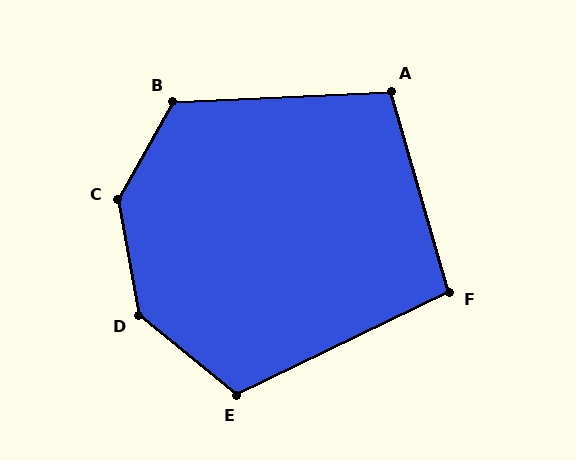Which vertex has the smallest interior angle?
F, at approximately 100 degrees.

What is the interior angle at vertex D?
Approximately 139 degrees (obtuse).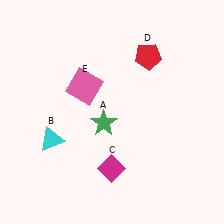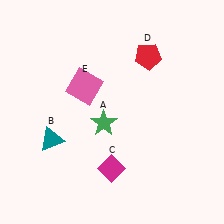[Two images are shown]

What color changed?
The triangle (B) changed from cyan in Image 1 to teal in Image 2.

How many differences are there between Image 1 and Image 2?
There is 1 difference between the two images.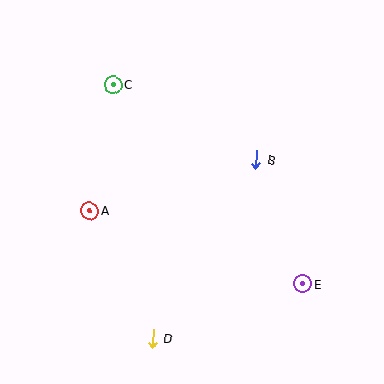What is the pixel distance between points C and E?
The distance between C and E is 275 pixels.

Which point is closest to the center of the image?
Point B at (256, 159) is closest to the center.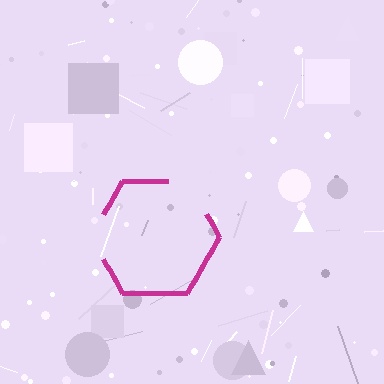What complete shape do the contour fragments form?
The contour fragments form a hexagon.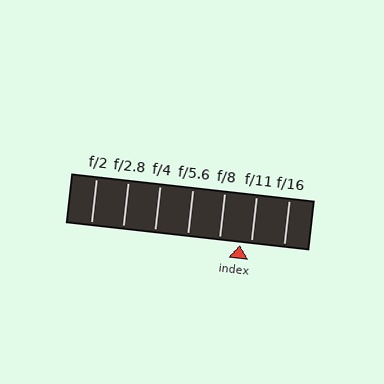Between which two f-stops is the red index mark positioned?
The index mark is between f/8 and f/11.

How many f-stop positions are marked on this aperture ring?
There are 7 f-stop positions marked.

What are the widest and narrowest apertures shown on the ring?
The widest aperture shown is f/2 and the narrowest is f/16.